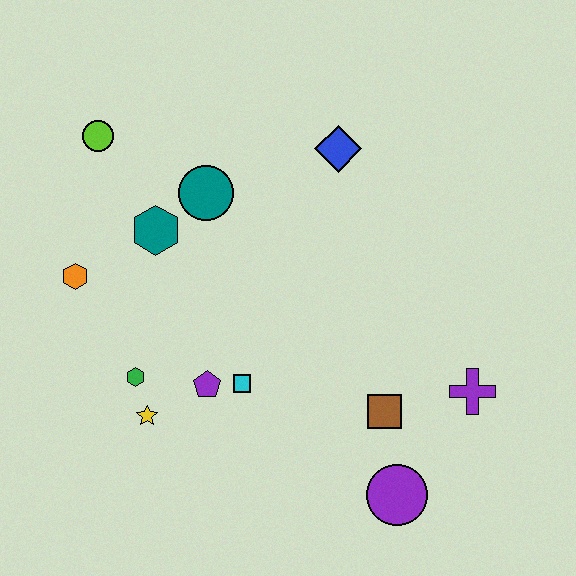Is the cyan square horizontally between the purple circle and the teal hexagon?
Yes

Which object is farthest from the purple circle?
The lime circle is farthest from the purple circle.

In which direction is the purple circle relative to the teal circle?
The purple circle is below the teal circle.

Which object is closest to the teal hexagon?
The teal circle is closest to the teal hexagon.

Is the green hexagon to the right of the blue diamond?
No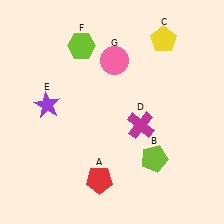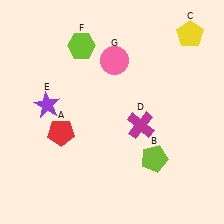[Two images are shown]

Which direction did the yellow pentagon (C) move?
The yellow pentagon (C) moved right.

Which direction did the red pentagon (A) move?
The red pentagon (A) moved up.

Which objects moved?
The objects that moved are: the red pentagon (A), the yellow pentagon (C).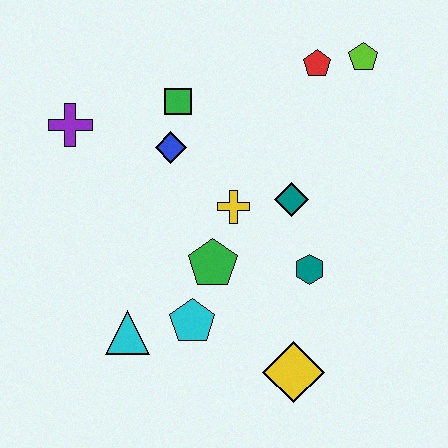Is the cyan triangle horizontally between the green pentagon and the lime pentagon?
No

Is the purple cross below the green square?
Yes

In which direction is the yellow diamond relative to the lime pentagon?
The yellow diamond is below the lime pentagon.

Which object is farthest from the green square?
The yellow diamond is farthest from the green square.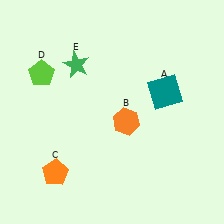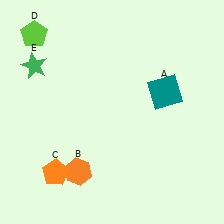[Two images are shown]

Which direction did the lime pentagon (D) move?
The lime pentagon (D) moved up.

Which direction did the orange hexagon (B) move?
The orange hexagon (B) moved down.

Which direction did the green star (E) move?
The green star (E) moved left.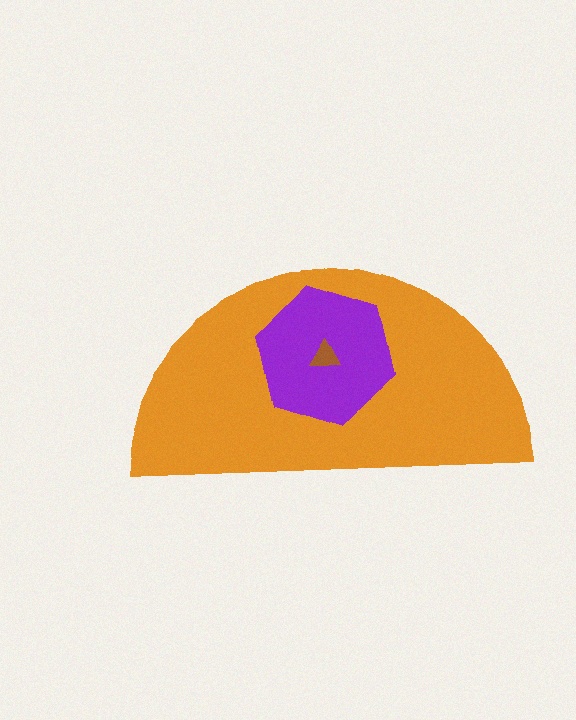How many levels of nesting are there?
3.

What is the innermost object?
The brown triangle.